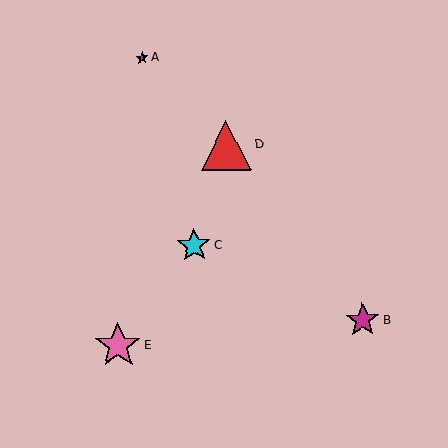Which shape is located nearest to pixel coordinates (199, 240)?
The cyan star (labeled C) at (194, 245) is nearest to that location.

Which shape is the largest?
The red triangle (labeled D) is the largest.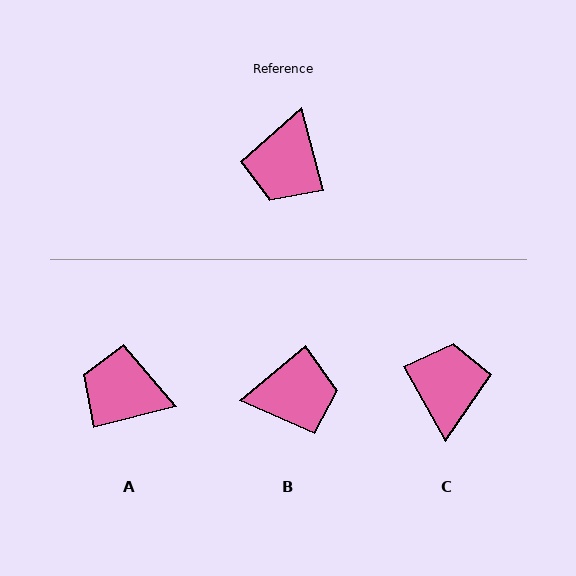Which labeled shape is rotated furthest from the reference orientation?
C, about 166 degrees away.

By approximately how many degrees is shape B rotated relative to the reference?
Approximately 115 degrees counter-clockwise.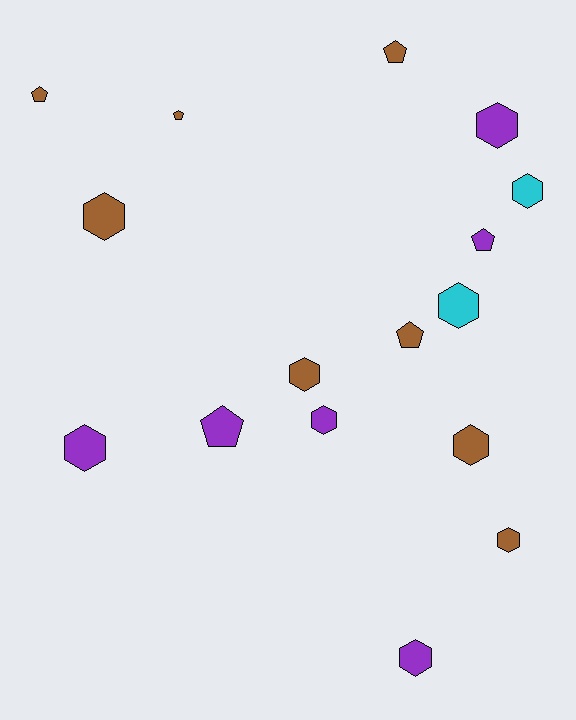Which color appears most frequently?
Brown, with 8 objects.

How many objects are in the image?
There are 16 objects.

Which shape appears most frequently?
Hexagon, with 10 objects.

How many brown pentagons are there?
There are 4 brown pentagons.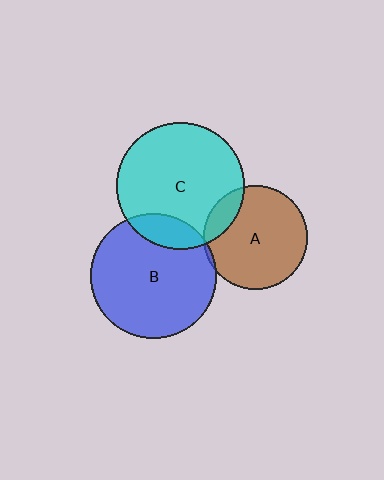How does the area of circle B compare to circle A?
Approximately 1.5 times.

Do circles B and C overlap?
Yes.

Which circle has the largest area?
Circle C (cyan).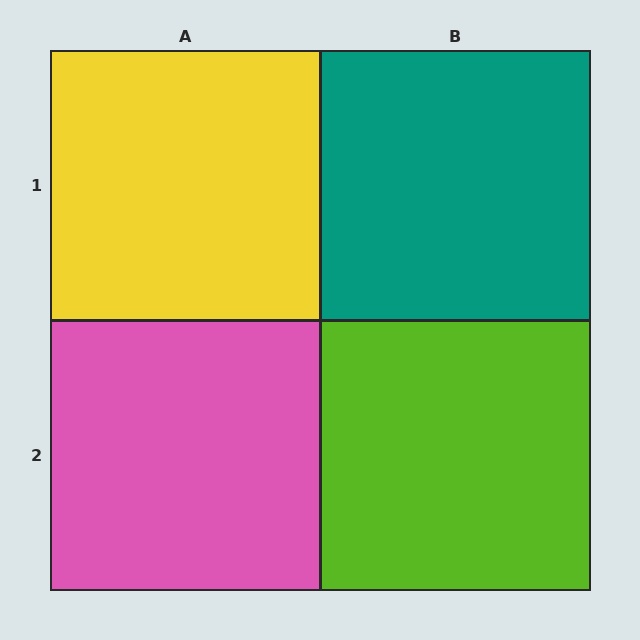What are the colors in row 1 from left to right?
Yellow, teal.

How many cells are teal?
1 cell is teal.